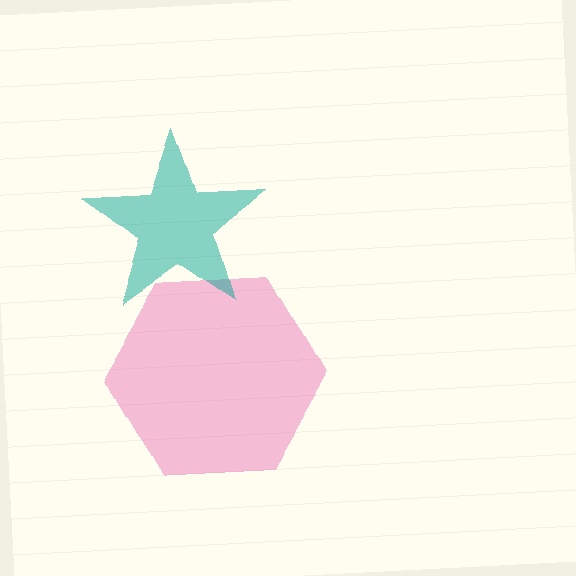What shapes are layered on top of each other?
The layered shapes are: a pink hexagon, a teal star.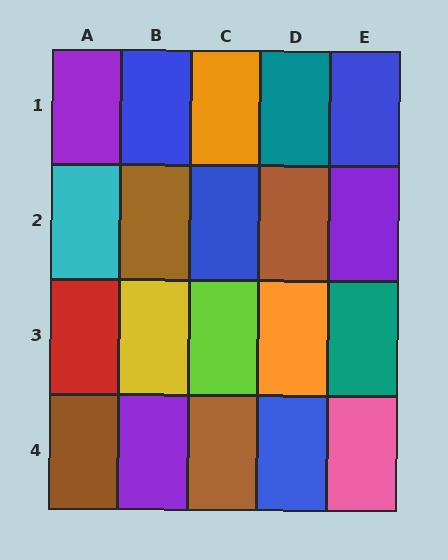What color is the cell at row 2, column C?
Blue.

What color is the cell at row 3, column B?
Yellow.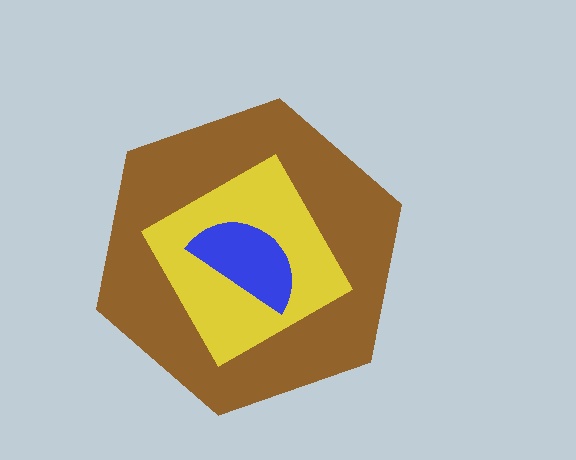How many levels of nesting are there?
3.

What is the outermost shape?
The brown hexagon.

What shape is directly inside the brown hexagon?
The yellow square.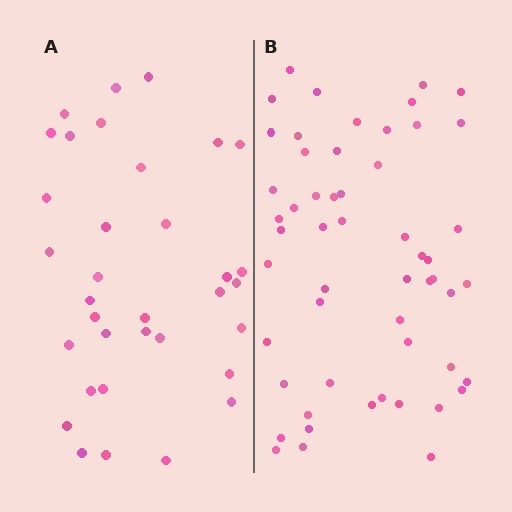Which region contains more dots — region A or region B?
Region B (the right region) has more dots.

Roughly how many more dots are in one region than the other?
Region B has approximately 20 more dots than region A.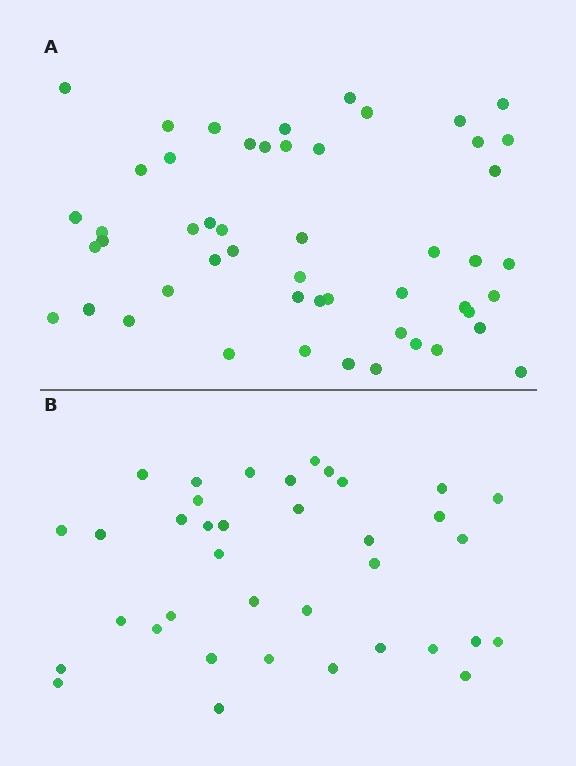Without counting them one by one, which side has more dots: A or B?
Region A (the top region) has more dots.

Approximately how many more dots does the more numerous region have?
Region A has approximately 15 more dots than region B.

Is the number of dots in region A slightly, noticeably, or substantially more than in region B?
Region A has noticeably more, but not dramatically so. The ratio is roughly 1.4 to 1.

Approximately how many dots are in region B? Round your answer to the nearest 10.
About 40 dots. (The exact count is 37, which rounds to 40.)